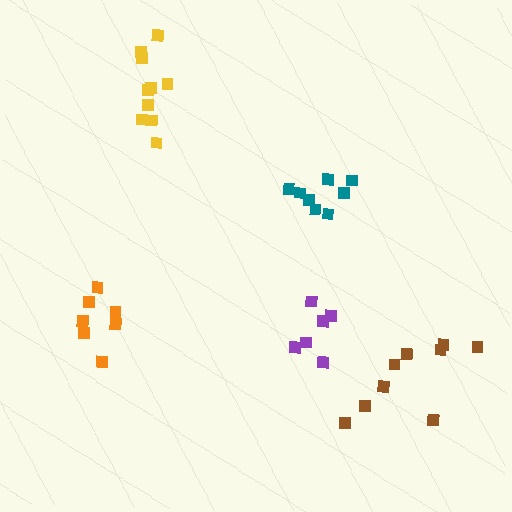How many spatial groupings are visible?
There are 5 spatial groupings.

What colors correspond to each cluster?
The clusters are colored: purple, orange, teal, brown, yellow.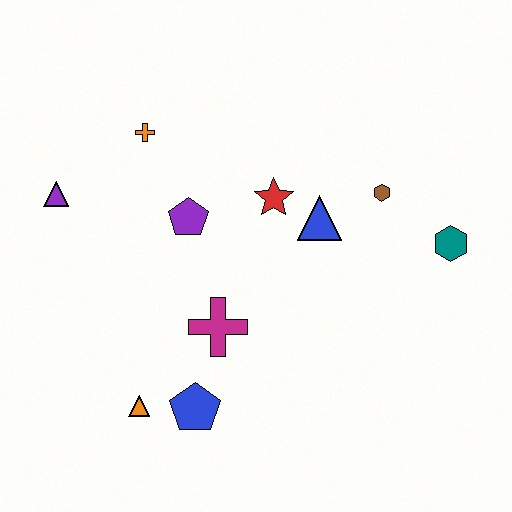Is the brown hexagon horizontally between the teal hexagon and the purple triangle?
Yes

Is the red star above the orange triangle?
Yes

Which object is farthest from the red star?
The orange triangle is farthest from the red star.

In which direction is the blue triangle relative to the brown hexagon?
The blue triangle is to the left of the brown hexagon.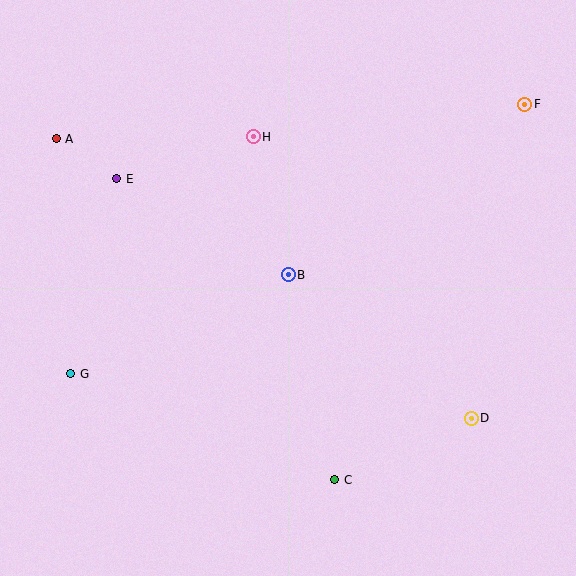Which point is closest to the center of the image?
Point B at (288, 275) is closest to the center.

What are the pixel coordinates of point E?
Point E is at (117, 179).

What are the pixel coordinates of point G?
Point G is at (71, 374).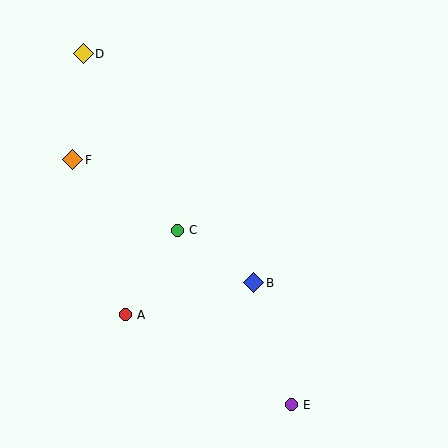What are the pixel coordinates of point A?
Point A is at (125, 315).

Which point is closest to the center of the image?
Point C at (177, 230) is closest to the center.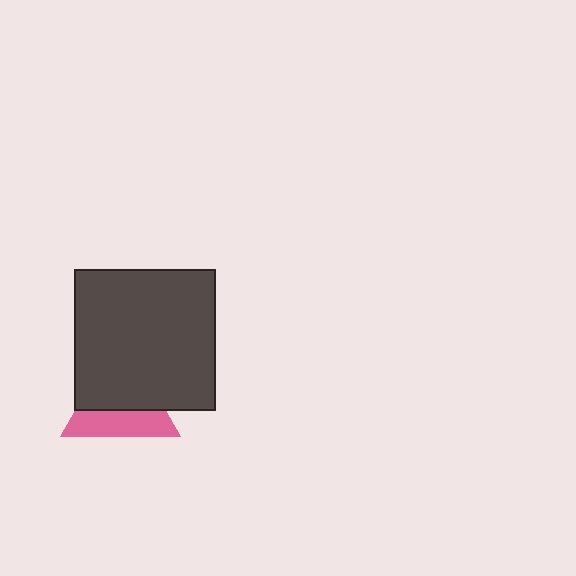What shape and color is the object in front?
The object in front is a dark gray square.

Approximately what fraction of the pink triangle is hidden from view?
Roughly 57% of the pink triangle is hidden behind the dark gray square.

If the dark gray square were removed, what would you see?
You would see the complete pink triangle.